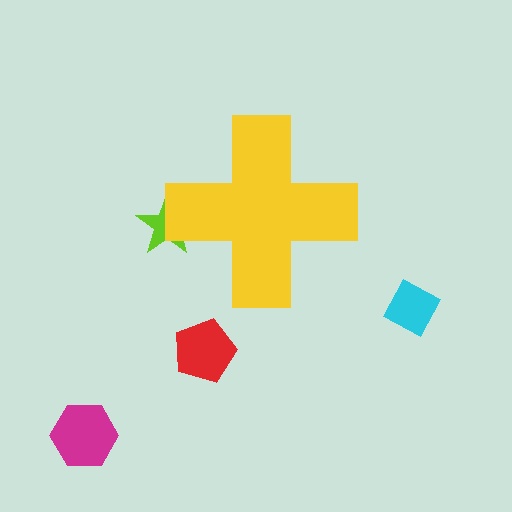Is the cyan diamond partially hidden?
No, the cyan diamond is fully visible.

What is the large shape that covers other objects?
A yellow cross.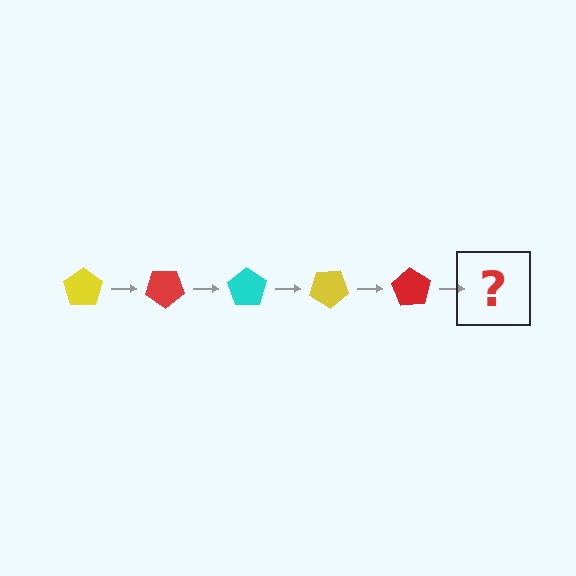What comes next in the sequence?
The next element should be a cyan pentagon, rotated 175 degrees from the start.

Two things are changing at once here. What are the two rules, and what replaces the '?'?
The two rules are that it rotates 35 degrees each step and the color cycles through yellow, red, and cyan. The '?' should be a cyan pentagon, rotated 175 degrees from the start.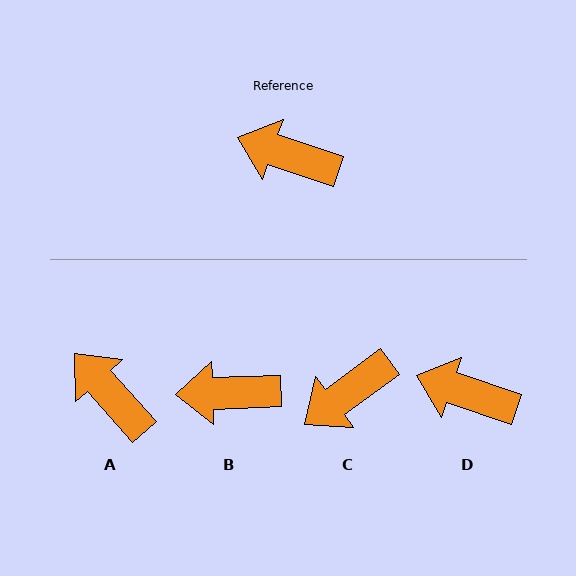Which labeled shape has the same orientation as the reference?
D.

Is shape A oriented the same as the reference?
No, it is off by about 30 degrees.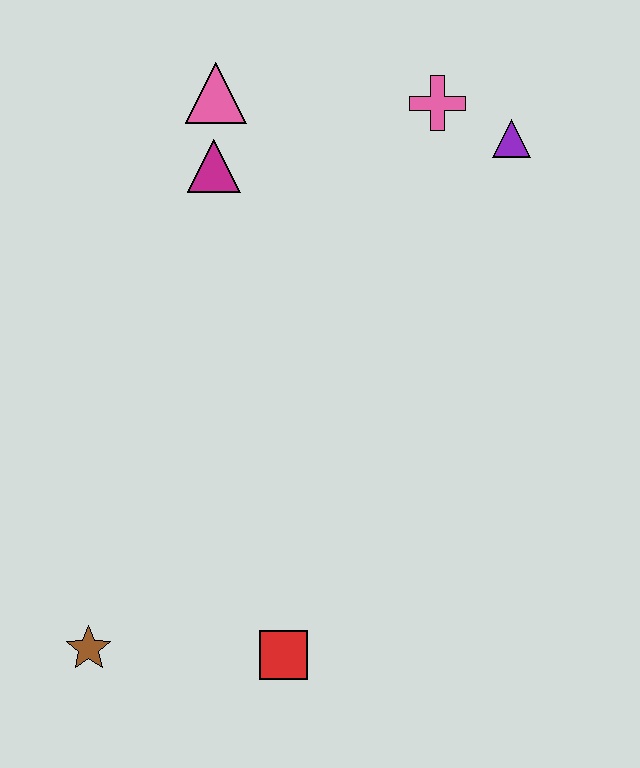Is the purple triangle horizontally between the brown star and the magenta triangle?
No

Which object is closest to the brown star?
The red square is closest to the brown star.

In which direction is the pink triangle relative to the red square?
The pink triangle is above the red square.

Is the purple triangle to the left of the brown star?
No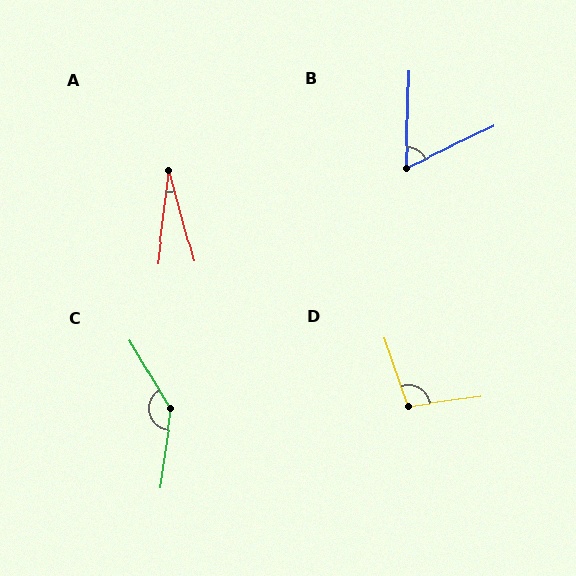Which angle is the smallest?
A, at approximately 22 degrees.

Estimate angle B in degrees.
Approximately 63 degrees.